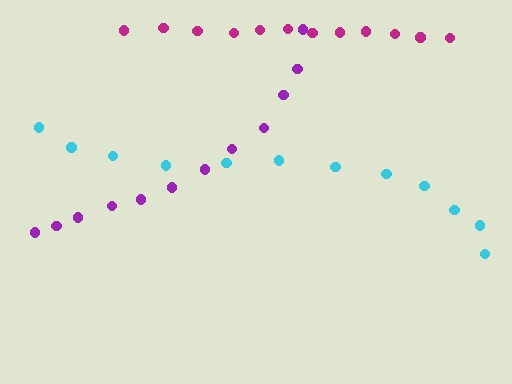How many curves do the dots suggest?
There are 3 distinct paths.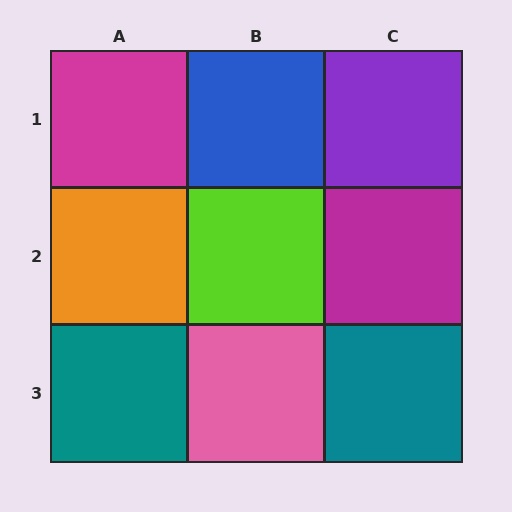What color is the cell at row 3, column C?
Teal.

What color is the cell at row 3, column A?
Teal.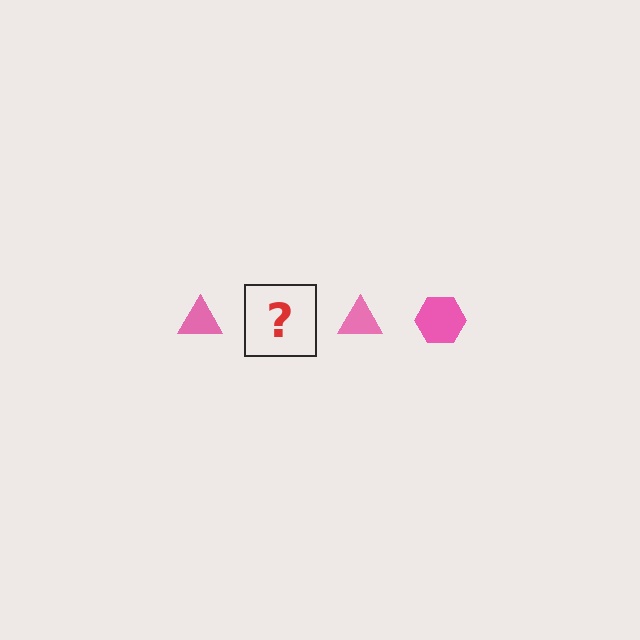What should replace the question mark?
The question mark should be replaced with a pink hexagon.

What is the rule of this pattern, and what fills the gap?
The rule is that the pattern cycles through triangle, hexagon shapes in pink. The gap should be filled with a pink hexagon.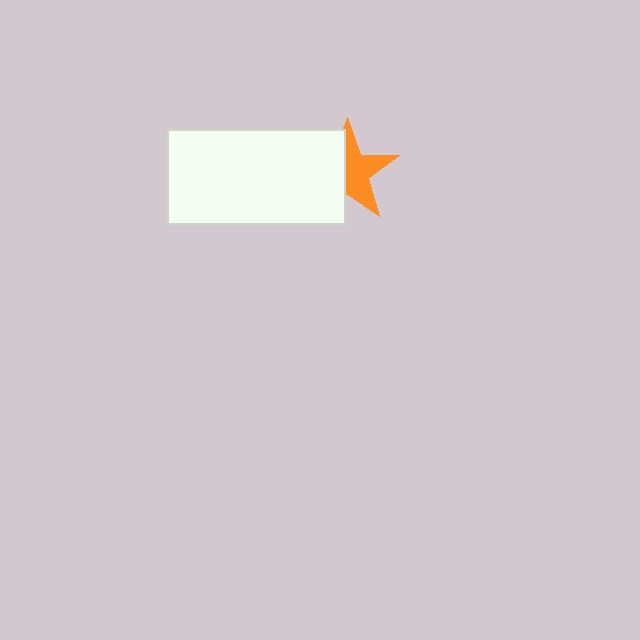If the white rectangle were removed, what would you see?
You would see the complete orange star.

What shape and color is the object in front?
The object in front is a white rectangle.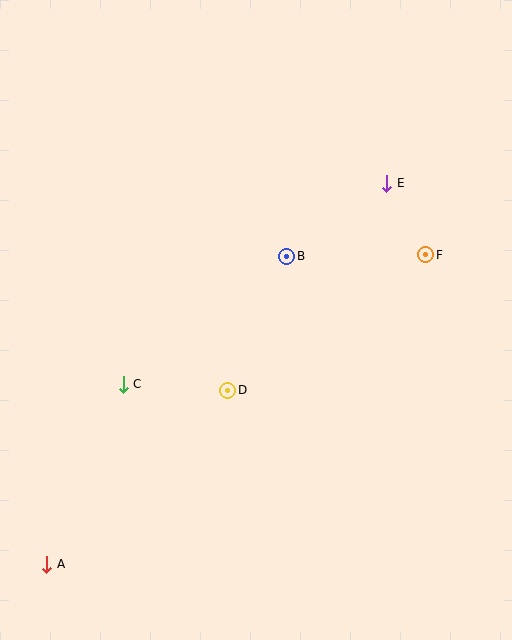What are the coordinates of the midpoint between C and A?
The midpoint between C and A is at (85, 474).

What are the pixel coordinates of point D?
Point D is at (228, 390).